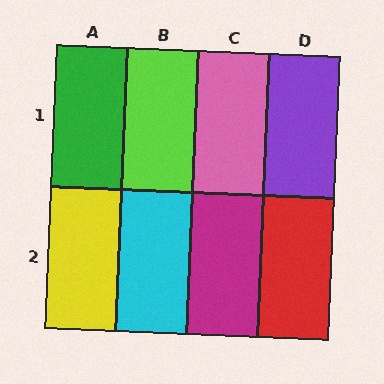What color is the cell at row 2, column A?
Yellow.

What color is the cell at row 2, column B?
Cyan.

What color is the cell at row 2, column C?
Magenta.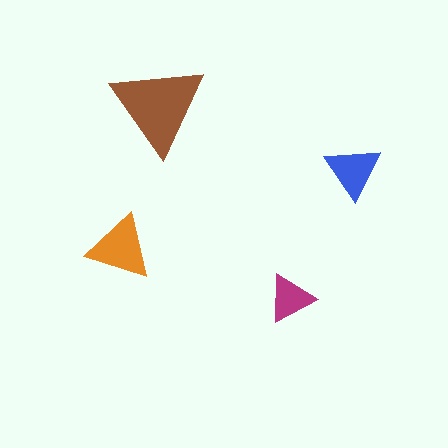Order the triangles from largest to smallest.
the brown one, the orange one, the blue one, the magenta one.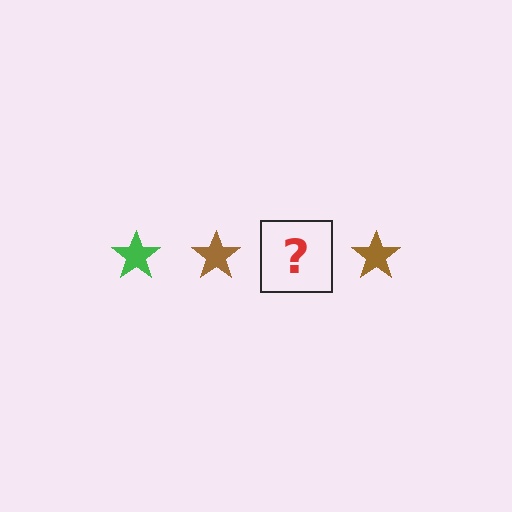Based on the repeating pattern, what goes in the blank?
The blank should be a green star.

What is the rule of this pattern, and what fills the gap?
The rule is that the pattern cycles through green, brown stars. The gap should be filled with a green star.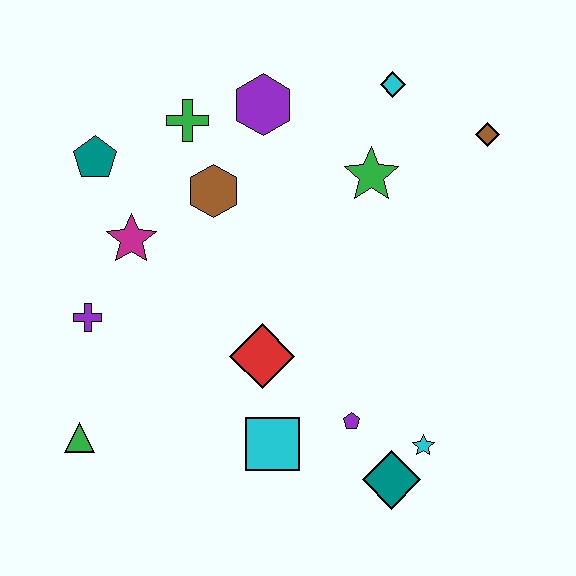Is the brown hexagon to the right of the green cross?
Yes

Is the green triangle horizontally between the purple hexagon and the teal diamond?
No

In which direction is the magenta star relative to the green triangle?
The magenta star is above the green triangle.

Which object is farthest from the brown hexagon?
The teal diamond is farthest from the brown hexagon.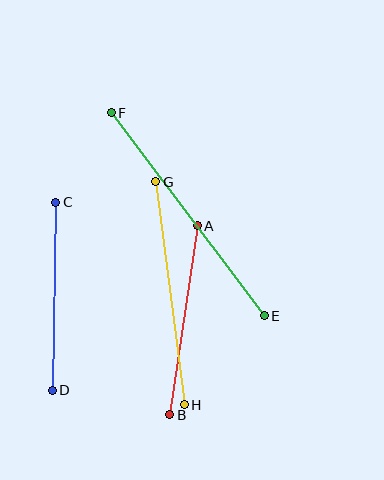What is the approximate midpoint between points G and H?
The midpoint is at approximately (170, 293) pixels.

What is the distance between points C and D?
The distance is approximately 188 pixels.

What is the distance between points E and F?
The distance is approximately 254 pixels.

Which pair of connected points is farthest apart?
Points E and F are farthest apart.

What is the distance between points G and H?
The distance is approximately 225 pixels.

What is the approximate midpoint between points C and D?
The midpoint is at approximately (54, 296) pixels.